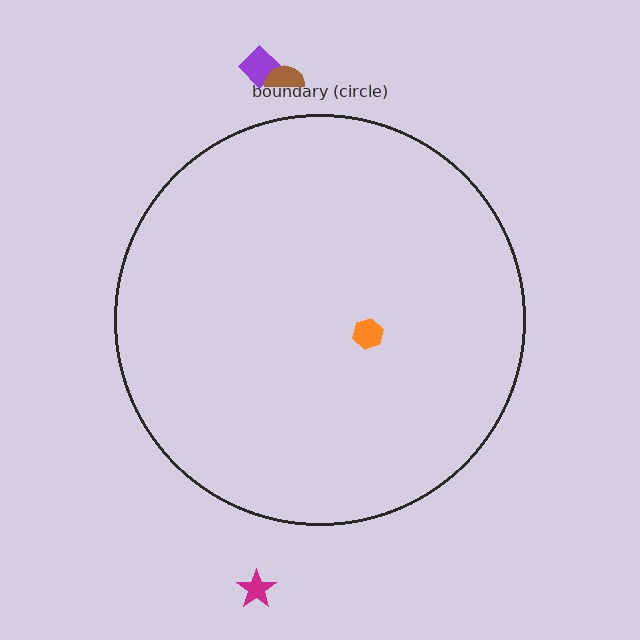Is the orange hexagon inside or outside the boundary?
Inside.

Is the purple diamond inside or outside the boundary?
Outside.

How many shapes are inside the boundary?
1 inside, 3 outside.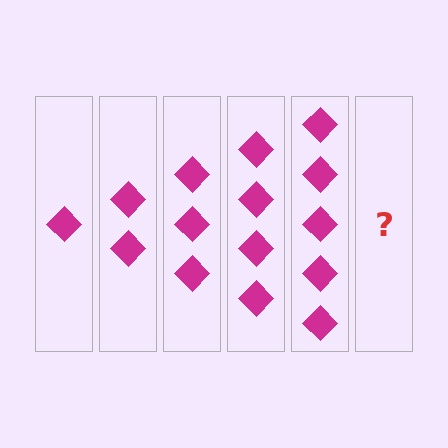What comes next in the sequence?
The next element should be 6 diamonds.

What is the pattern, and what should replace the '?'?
The pattern is that each step adds one more diamond. The '?' should be 6 diamonds.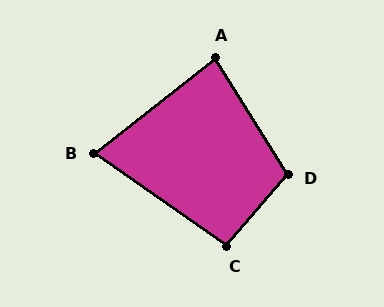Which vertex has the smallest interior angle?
B, at approximately 73 degrees.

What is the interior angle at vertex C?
Approximately 96 degrees (obtuse).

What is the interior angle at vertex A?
Approximately 84 degrees (acute).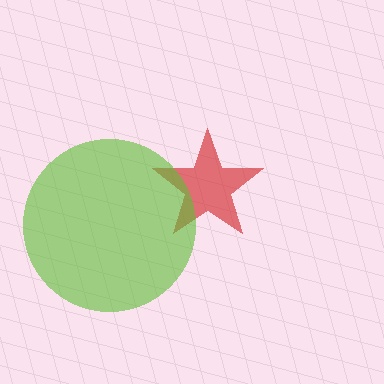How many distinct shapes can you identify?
There are 2 distinct shapes: a red star, a lime circle.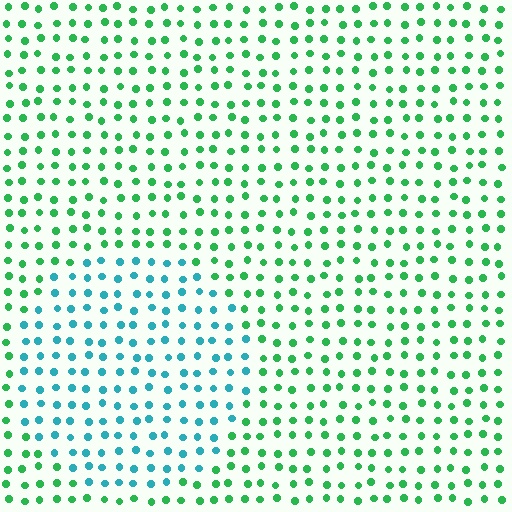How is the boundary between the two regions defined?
The boundary is defined purely by a slight shift in hue (about 48 degrees). Spacing, size, and orientation are identical on both sides.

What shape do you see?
I see a circle.